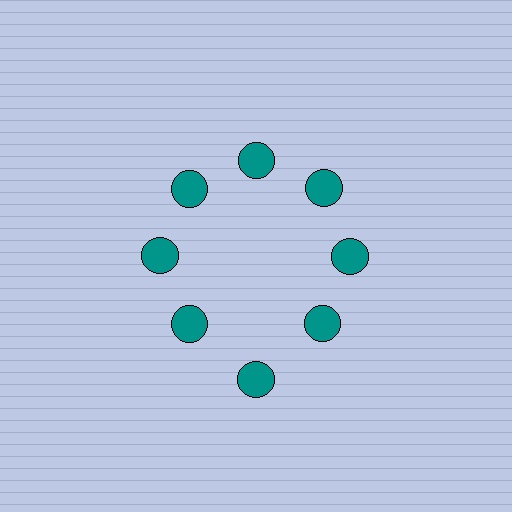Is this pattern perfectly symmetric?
No. The 8 teal circles are arranged in a ring, but one element near the 6 o'clock position is pushed outward from the center, breaking the 8-fold rotational symmetry.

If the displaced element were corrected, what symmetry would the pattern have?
It would have 8-fold rotational symmetry — the pattern would map onto itself every 45 degrees.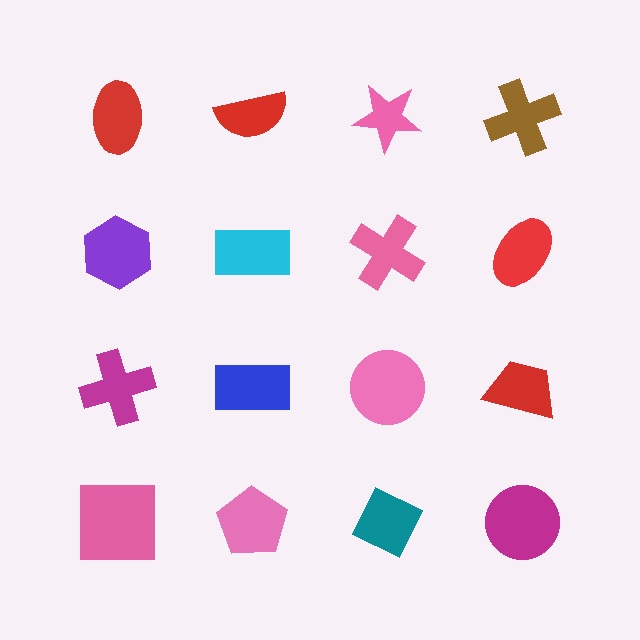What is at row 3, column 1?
A magenta cross.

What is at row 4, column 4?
A magenta circle.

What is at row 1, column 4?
A brown cross.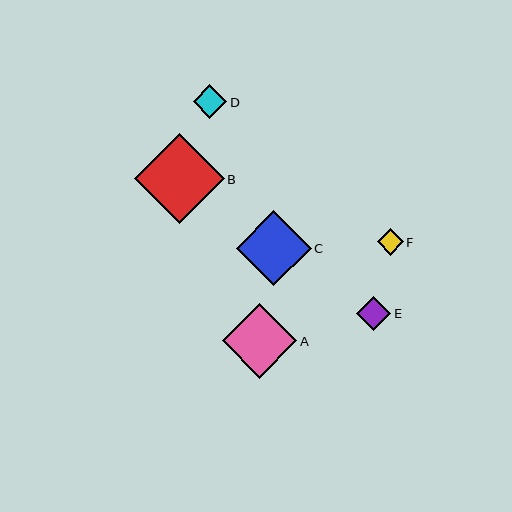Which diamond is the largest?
Diamond B is the largest with a size of approximately 90 pixels.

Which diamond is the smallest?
Diamond F is the smallest with a size of approximately 26 pixels.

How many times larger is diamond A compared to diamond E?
Diamond A is approximately 2.2 times the size of diamond E.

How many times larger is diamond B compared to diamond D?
Diamond B is approximately 2.7 times the size of diamond D.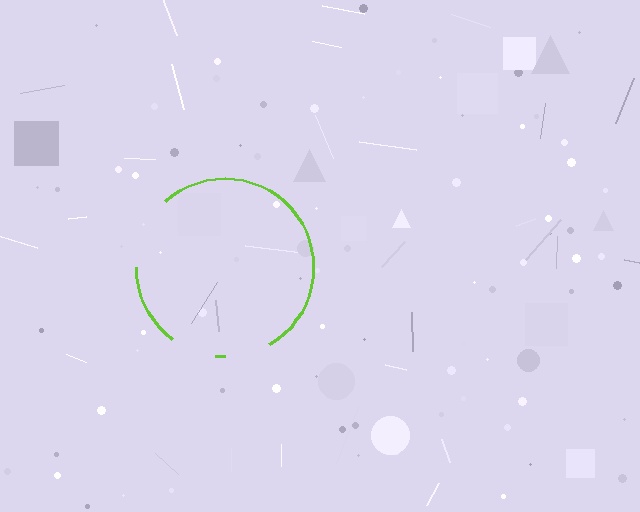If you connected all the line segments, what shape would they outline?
They would outline a circle.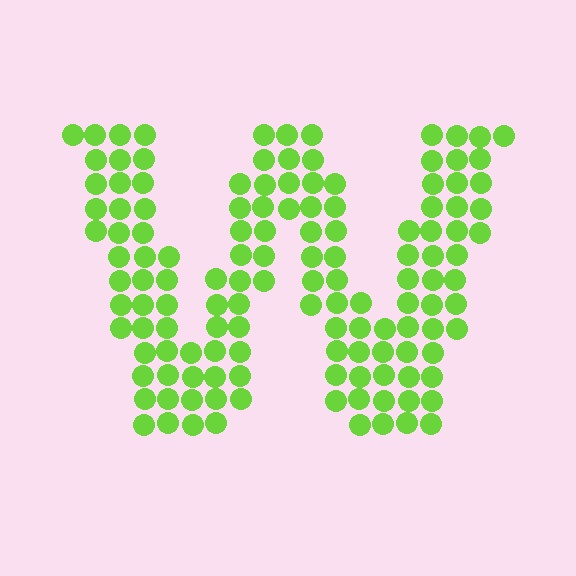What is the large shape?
The large shape is the letter W.